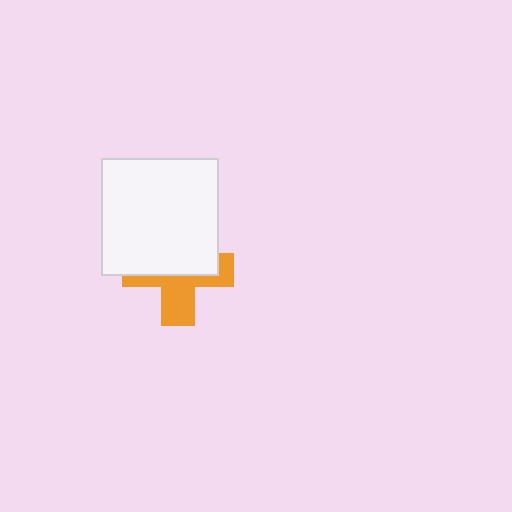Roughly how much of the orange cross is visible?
About half of it is visible (roughly 46%).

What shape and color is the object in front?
The object in front is a white square.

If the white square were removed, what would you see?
You would see the complete orange cross.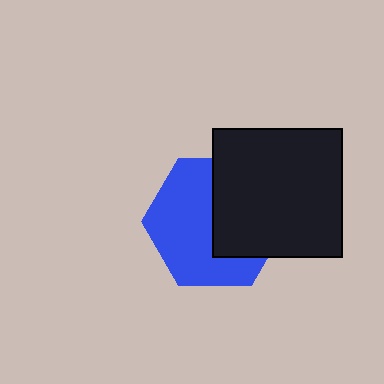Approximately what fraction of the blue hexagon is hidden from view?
Roughly 44% of the blue hexagon is hidden behind the black square.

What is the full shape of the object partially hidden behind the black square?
The partially hidden object is a blue hexagon.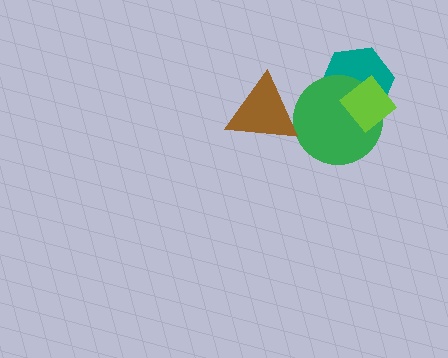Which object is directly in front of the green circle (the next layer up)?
The lime diamond is directly in front of the green circle.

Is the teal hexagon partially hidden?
Yes, it is partially covered by another shape.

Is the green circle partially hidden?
Yes, it is partially covered by another shape.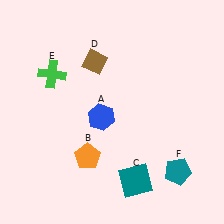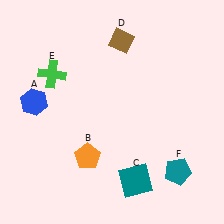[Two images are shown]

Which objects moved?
The objects that moved are: the blue hexagon (A), the brown diamond (D).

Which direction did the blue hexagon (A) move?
The blue hexagon (A) moved left.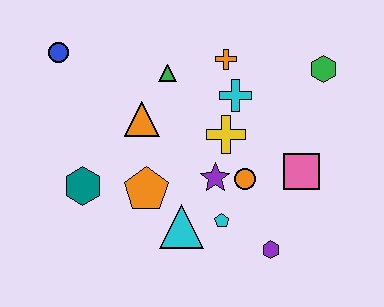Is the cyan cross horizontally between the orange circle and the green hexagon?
No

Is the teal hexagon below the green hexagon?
Yes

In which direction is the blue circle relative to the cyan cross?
The blue circle is to the left of the cyan cross.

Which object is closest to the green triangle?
The orange triangle is closest to the green triangle.